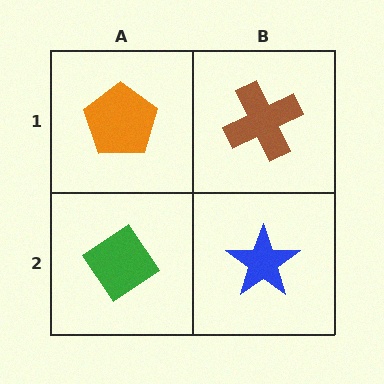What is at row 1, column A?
An orange pentagon.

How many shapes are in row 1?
2 shapes.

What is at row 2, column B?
A blue star.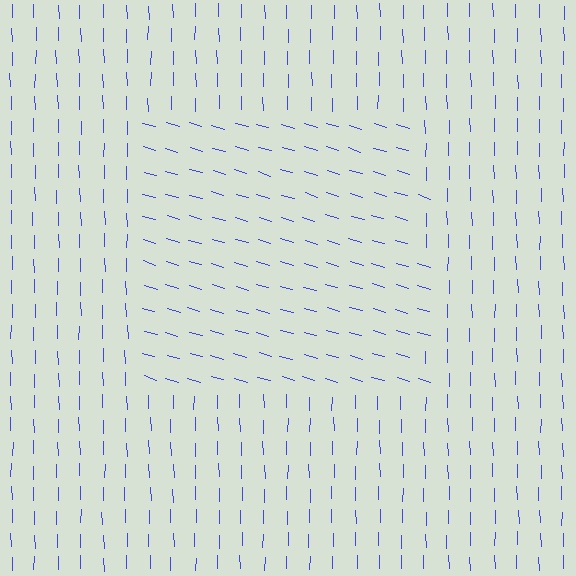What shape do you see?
I see a rectangle.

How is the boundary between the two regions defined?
The boundary is defined purely by a change in line orientation (approximately 73 degrees difference). All lines are the same color and thickness.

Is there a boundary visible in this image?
Yes, there is a texture boundary formed by a change in line orientation.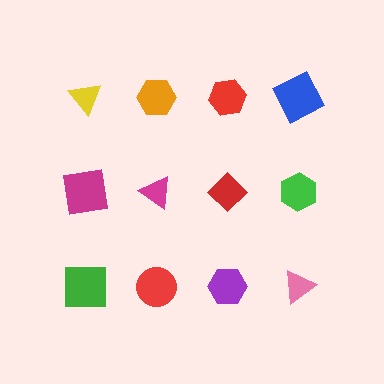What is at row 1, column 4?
A blue square.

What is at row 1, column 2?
An orange hexagon.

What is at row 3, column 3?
A purple hexagon.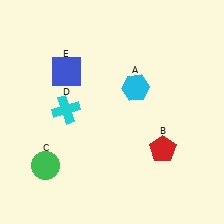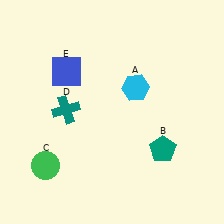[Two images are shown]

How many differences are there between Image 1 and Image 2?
There are 2 differences between the two images.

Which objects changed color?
B changed from red to teal. D changed from cyan to teal.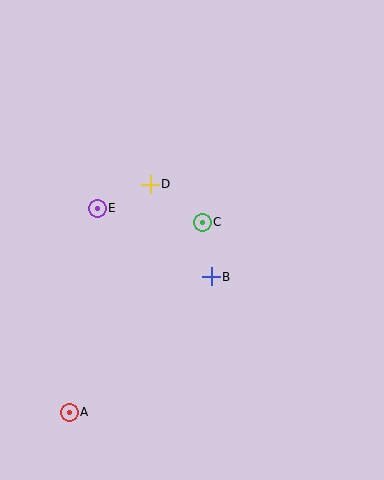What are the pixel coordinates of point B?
Point B is at (211, 277).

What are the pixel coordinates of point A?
Point A is at (69, 412).